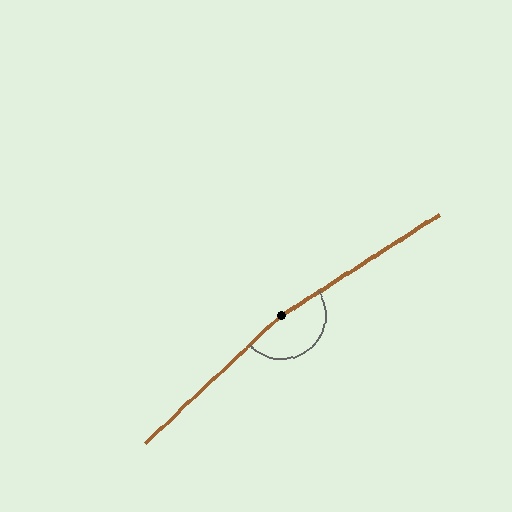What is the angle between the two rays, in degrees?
Approximately 169 degrees.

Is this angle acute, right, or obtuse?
It is obtuse.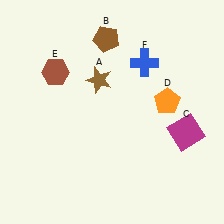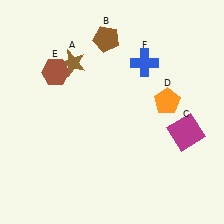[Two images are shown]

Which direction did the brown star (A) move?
The brown star (A) moved left.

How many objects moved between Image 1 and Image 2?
1 object moved between the two images.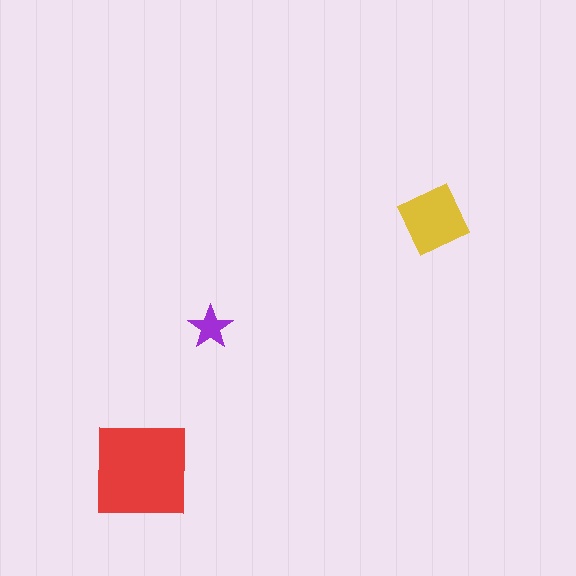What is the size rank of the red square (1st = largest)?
1st.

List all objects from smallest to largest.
The purple star, the yellow square, the red square.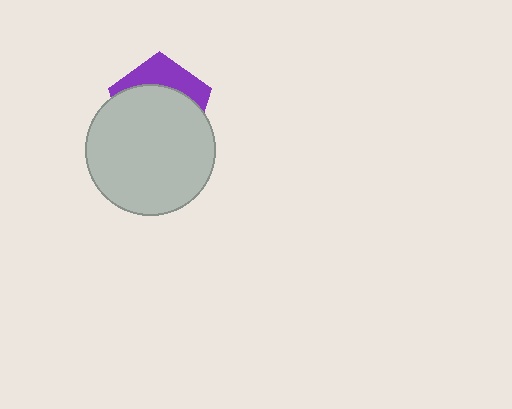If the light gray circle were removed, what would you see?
You would see the complete purple pentagon.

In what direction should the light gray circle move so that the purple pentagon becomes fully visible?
The light gray circle should move down. That is the shortest direction to clear the overlap and leave the purple pentagon fully visible.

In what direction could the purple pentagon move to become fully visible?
The purple pentagon could move up. That would shift it out from behind the light gray circle entirely.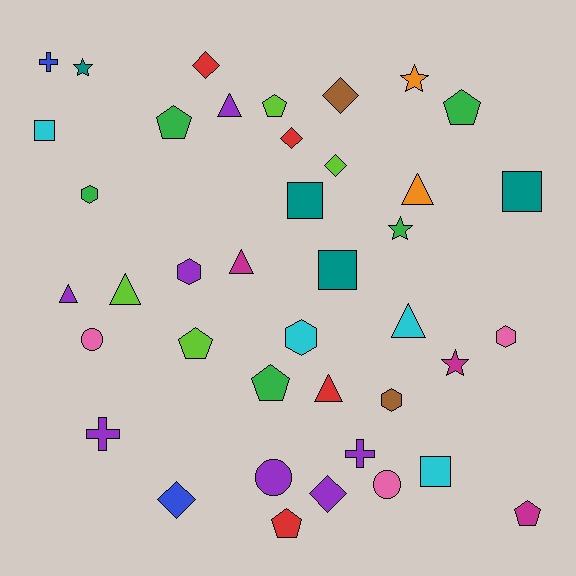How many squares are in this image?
There are 5 squares.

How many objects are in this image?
There are 40 objects.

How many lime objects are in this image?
There are 4 lime objects.